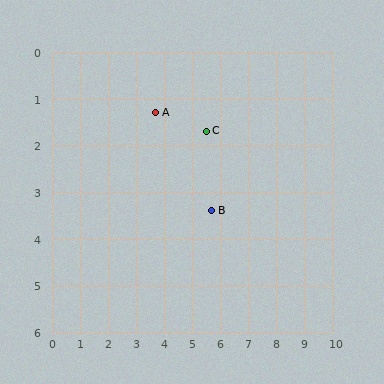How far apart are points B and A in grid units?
Points B and A are about 2.9 grid units apart.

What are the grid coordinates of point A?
Point A is at approximately (3.7, 1.3).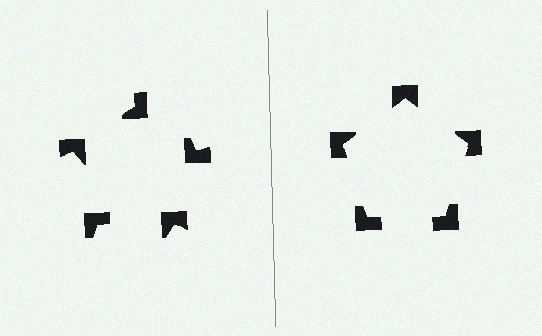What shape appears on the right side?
An illusory pentagon.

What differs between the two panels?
The notched squares are positioned identically on both sides; only the wedge orientations differ. On the right they align to a pentagon; on the left they are misaligned.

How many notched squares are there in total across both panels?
10 — 5 on each side.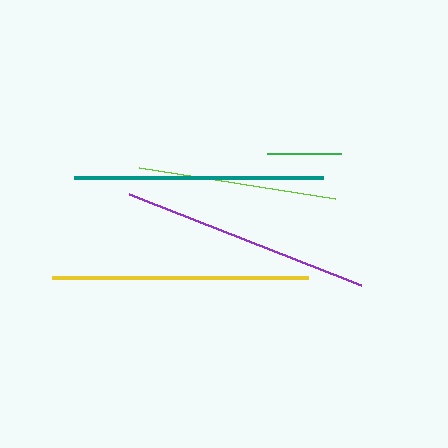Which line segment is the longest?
The yellow line is the longest at approximately 256 pixels.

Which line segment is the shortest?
The green line is the shortest at approximately 74 pixels.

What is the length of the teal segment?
The teal segment is approximately 249 pixels long.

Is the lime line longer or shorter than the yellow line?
The yellow line is longer than the lime line.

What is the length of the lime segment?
The lime segment is approximately 199 pixels long.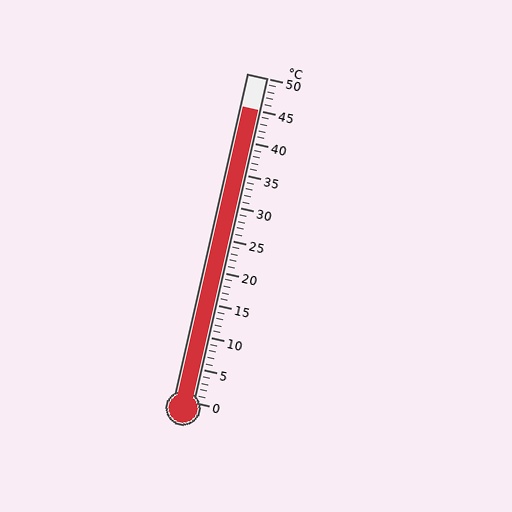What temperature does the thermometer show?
The thermometer shows approximately 45°C.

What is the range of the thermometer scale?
The thermometer scale ranges from 0°C to 50°C.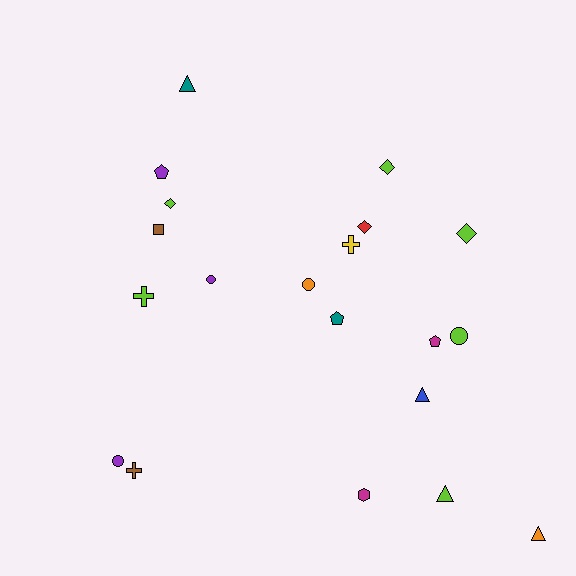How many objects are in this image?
There are 20 objects.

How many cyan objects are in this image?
There are no cyan objects.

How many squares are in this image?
There is 1 square.